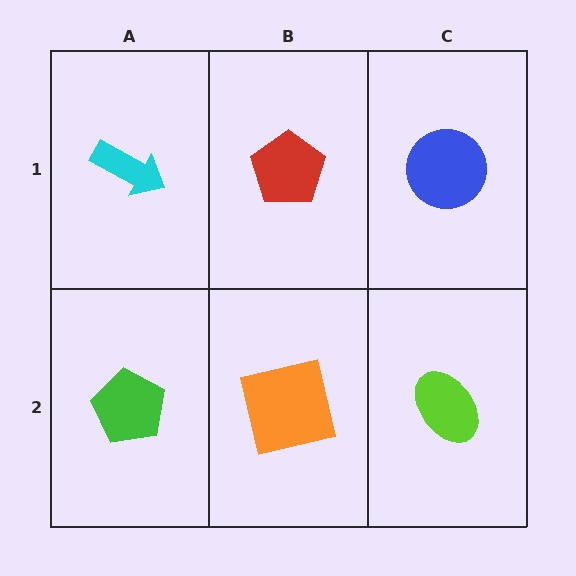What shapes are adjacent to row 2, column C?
A blue circle (row 1, column C), an orange square (row 2, column B).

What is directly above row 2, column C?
A blue circle.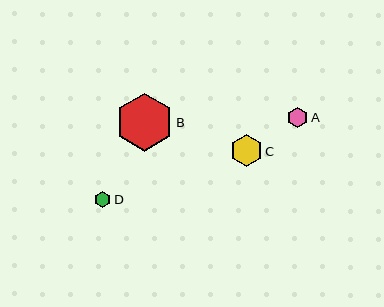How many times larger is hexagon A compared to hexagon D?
Hexagon A is approximately 1.3 times the size of hexagon D.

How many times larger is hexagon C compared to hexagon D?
Hexagon C is approximately 2.0 times the size of hexagon D.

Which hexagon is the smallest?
Hexagon D is the smallest with a size of approximately 16 pixels.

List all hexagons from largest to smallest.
From largest to smallest: B, C, A, D.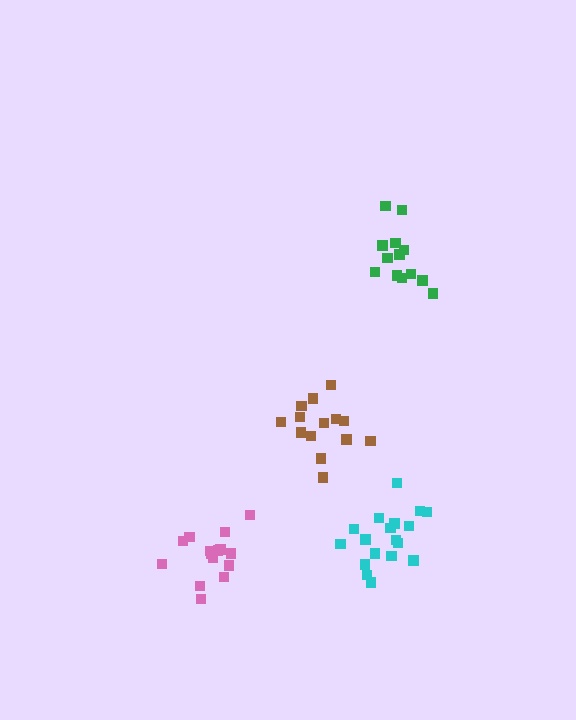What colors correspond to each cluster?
The clusters are colored: green, pink, cyan, brown.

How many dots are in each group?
Group 1: 13 dots, Group 2: 15 dots, Group 3: 18 dots, Group 4: 14 dots (60 total).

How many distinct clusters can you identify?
There are 4 distinct clusters.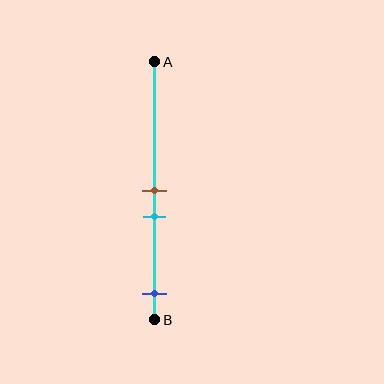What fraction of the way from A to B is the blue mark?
The blue mark is approximately 90% (0.9) of the way from A to B.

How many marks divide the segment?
There are 3 marks dividing the segment.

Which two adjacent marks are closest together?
The brown and cyan marks are the closest adjacent pair.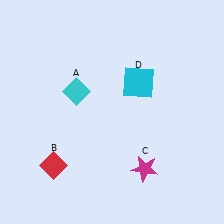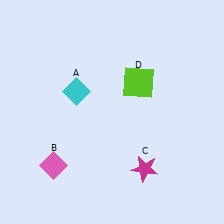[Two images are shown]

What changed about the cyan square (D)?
In Image 1, D is cyan. In Image 2, it changed to lime.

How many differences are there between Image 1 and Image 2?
There are 2 differences between the two images.